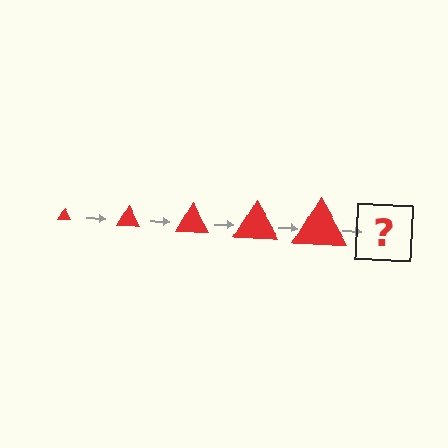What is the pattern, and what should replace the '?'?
The pattern is that the triangle gets progressively larger each step. The '?' should be a red triangle, larger than the previous one.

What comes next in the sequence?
The next element should be a red triangle, larger than the previous one.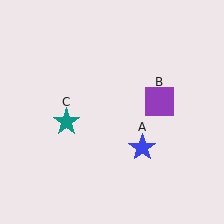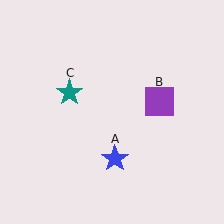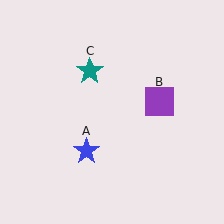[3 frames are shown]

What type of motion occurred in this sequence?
The blue star (object A), teal star (object C) rotated clockwise around the center of the scene.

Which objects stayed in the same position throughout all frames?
Purple square (object B) remained stationary.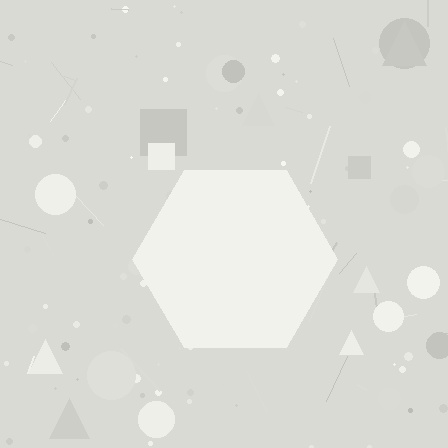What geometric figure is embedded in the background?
A hexagon is embedded in the background.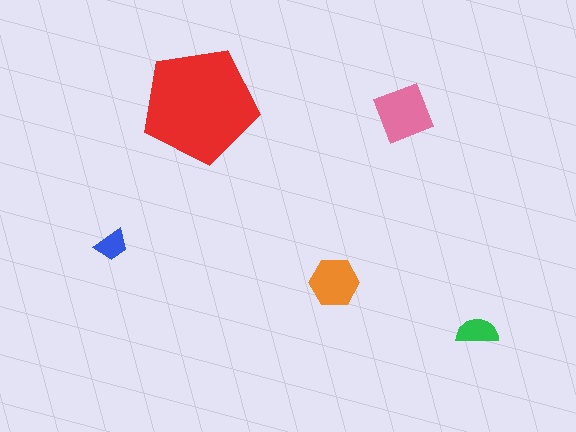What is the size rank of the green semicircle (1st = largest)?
4th.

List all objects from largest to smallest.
The red pentagon, the pink square, the orange hexagon, the green semicircle, the blue trapezoid.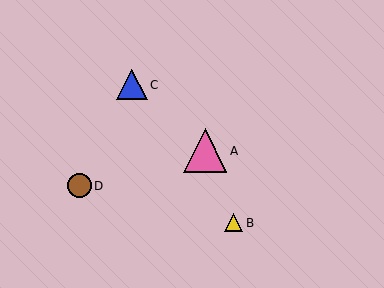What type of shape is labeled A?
Shape A is a pink triangle.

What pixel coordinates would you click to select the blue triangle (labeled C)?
Click at (132, 85) to select the blue triangle C.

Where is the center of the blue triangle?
The center of the blue triangle is at (132, 85).